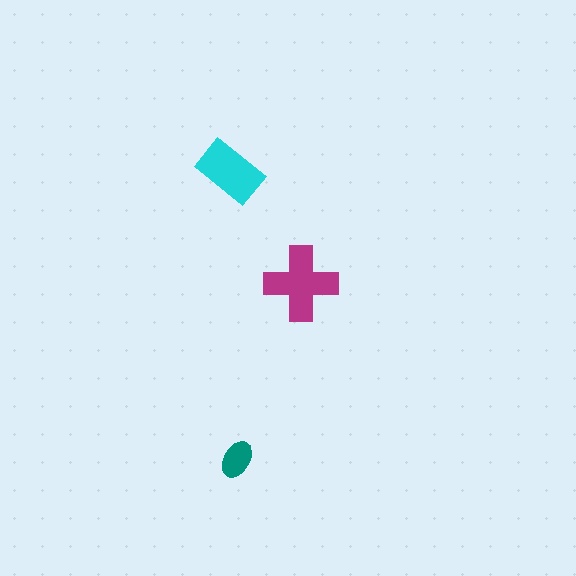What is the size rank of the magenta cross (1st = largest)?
1st.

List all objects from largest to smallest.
The magenta cross, the cyan rectangle, the teal ellipse.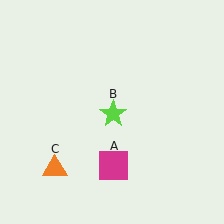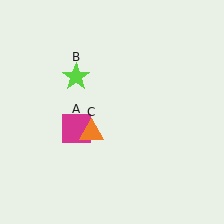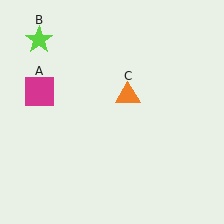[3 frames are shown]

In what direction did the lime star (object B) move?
The lime star (object B) moved up and to the left.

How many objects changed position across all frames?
3 objects changed position: magenta square (object A), lime star (object B), orange triangle (object C).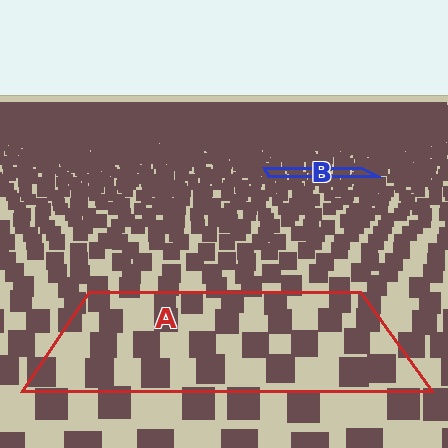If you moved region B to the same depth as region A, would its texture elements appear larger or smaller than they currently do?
They would appear larger. At a closer depth, the same texture elements are projected at a bigger on-screen size.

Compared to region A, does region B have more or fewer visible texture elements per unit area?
Region B has more texture elements per unit area — they are packed more densely because it is farther away.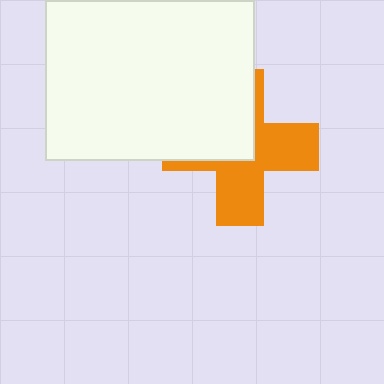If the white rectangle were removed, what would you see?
You would see the complete orange cross.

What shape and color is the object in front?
The object in front is a white rectangle.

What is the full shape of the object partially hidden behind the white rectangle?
The partially hidden object is an orange cross.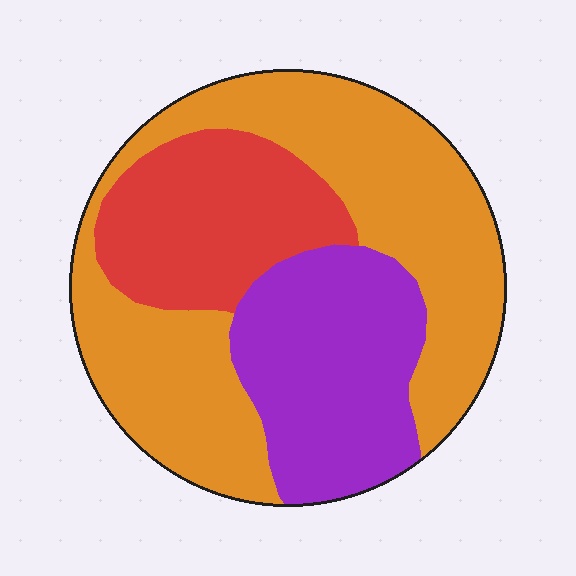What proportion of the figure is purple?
Purple covers roughly 25% of the figure.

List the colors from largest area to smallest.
From largest to smallest: orange, purple, red.